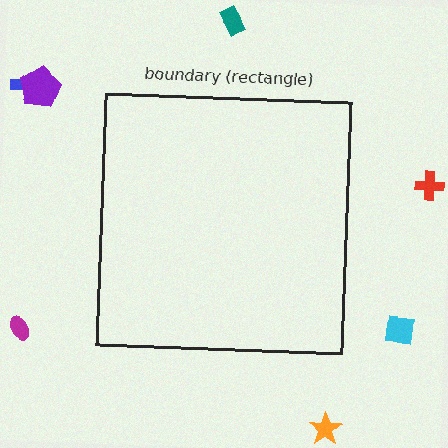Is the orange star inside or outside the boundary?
Outside.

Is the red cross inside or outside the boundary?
Outside.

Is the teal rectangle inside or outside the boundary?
Outside.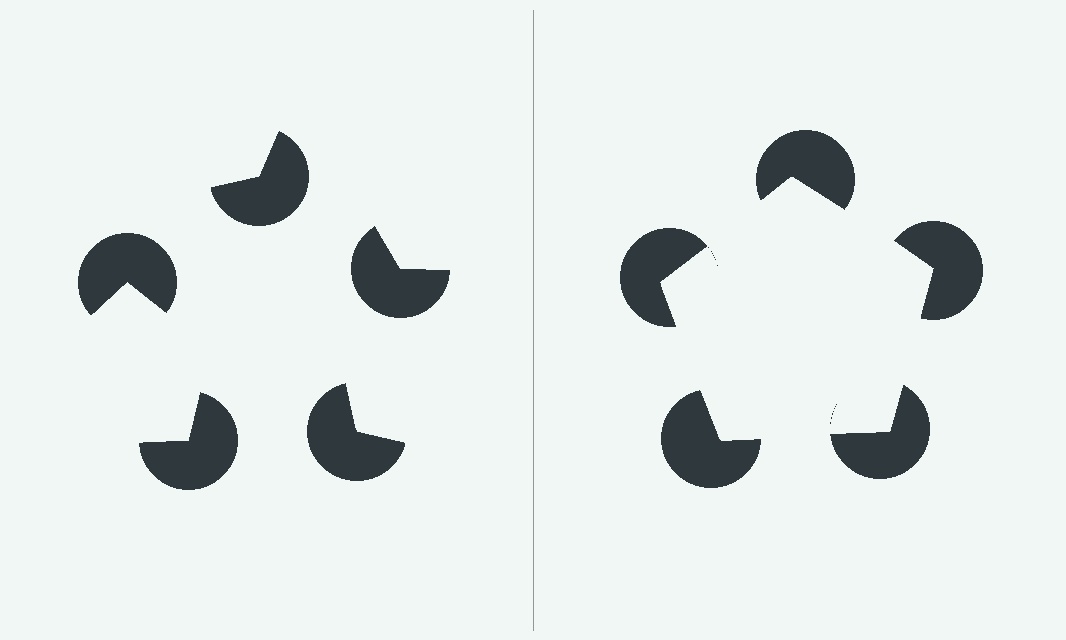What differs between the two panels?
The pac-man discs are positioned identically on both sides; only the wedge orientations differ. On the right they align to a pentagon; on the left they are misaligned.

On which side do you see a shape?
An illusory pentagon appears on the right side. On the left side the wedge cuts are rotated, so no coherent shape forms.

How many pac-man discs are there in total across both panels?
10 — 5 on each side.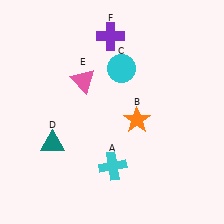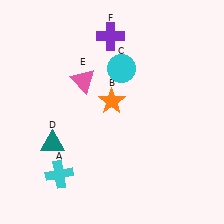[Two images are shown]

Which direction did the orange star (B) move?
The orange star (B) moved left.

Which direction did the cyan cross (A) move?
The cyan cross (A) moved left.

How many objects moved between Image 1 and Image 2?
2 objects moved between the two images.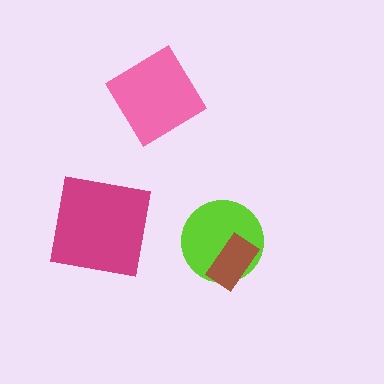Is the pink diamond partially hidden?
No, no other shape covers it.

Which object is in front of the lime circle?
The brown rectangle is in front of the lime circle.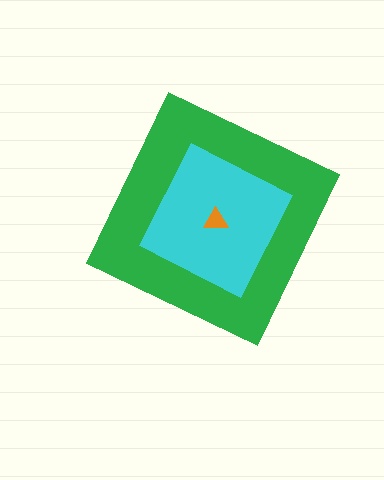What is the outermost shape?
The green diamond.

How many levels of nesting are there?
3.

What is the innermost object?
The orange triangle.